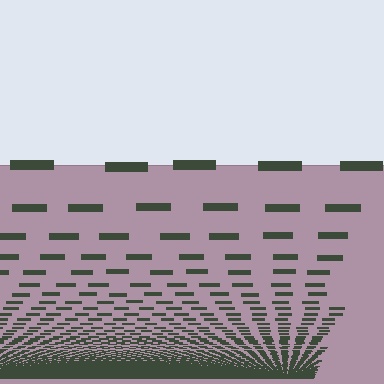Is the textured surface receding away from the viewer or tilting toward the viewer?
The surface appears to tilt toward the viewer. Texture elements get larger and sparser toward the top.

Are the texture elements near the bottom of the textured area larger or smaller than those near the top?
Smaller. The gradient is inverted — elements near the bottom are smaller and denser.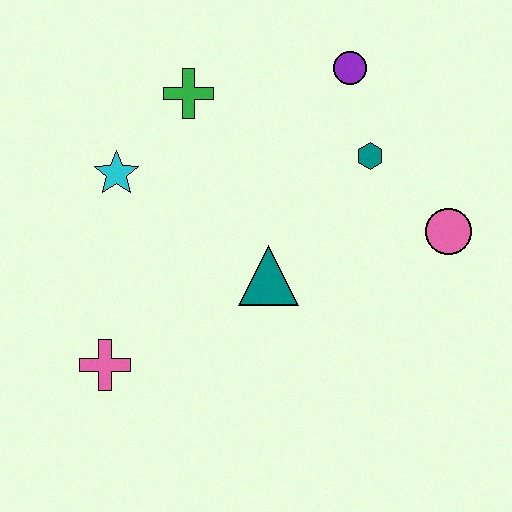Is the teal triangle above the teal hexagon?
No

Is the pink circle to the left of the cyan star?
No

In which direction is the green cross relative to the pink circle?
The green cross is to the left of the pink circle.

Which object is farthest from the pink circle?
The pink cross is farthest from the pink circle.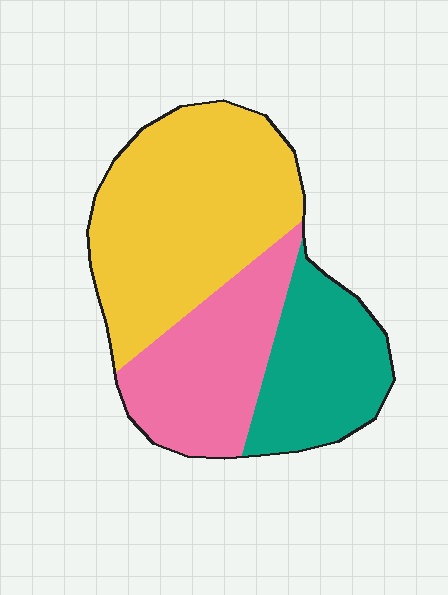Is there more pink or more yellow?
Yellow.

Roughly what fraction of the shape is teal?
Teal takes up about one quarter (1/4) of the shape.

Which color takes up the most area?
Yellow, at roughly 45%.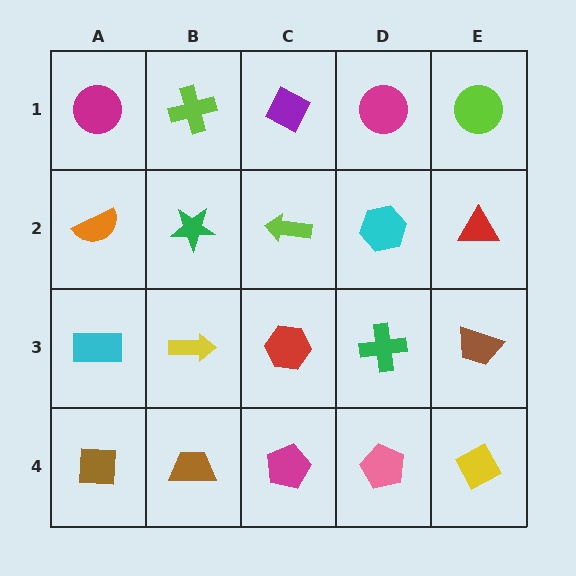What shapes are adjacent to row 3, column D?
A cyan hexagon (row 2, column D), a pink pentagon (row 4, column D), a red hexagon (row 3, column C), a brown trapezoid (row 3, column E).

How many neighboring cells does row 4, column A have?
2.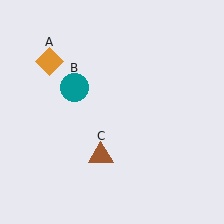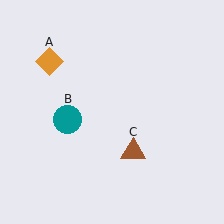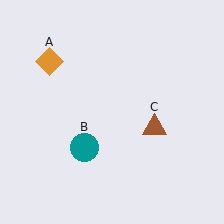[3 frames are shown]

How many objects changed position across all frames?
2 objects changed position: teal circle (object B), brown triangle (object C).